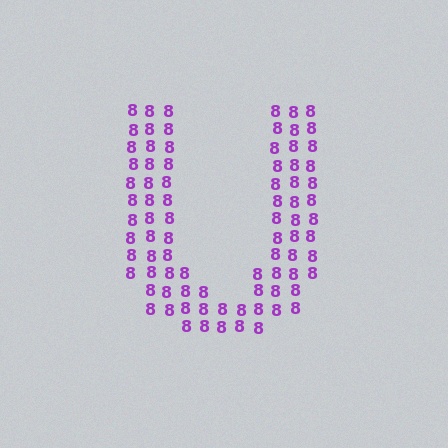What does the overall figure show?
The overall figure shows the letter U.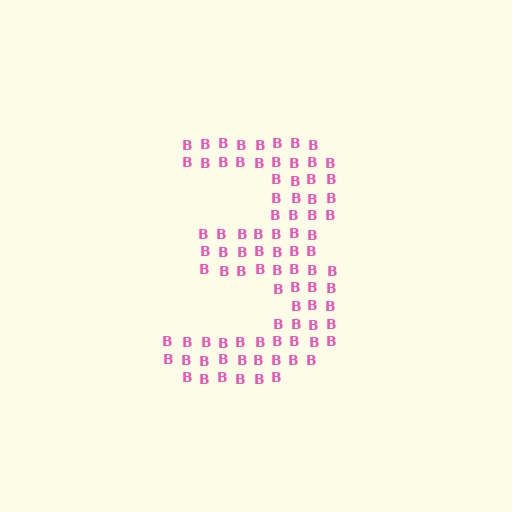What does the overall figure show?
The overall figure shows the digit 3.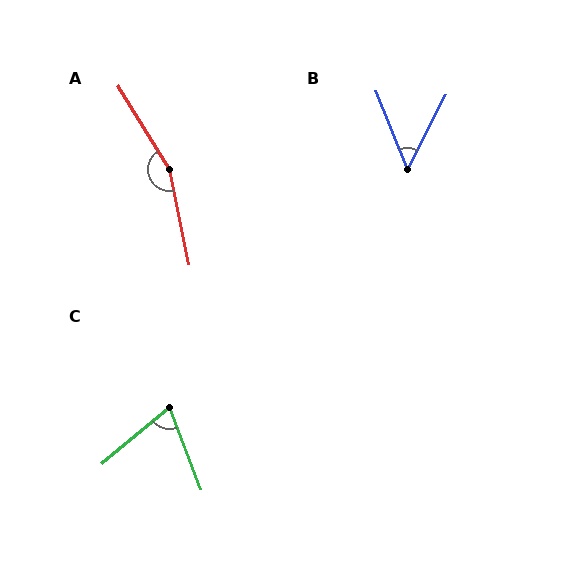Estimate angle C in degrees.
Approximately 71 degrees.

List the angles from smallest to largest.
B (49°), C (71°), A (160°).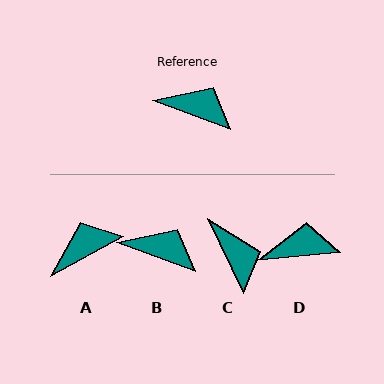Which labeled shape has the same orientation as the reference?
B.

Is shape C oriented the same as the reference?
No, it is off by about 44 degrees.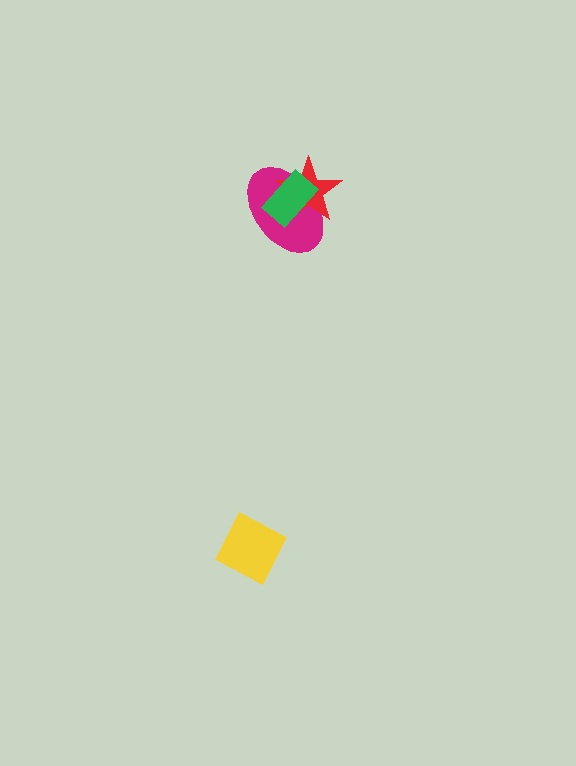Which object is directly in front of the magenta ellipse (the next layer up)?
The red star is directly in front of the magenta ellipse.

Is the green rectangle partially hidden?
No, no other shape covers it.